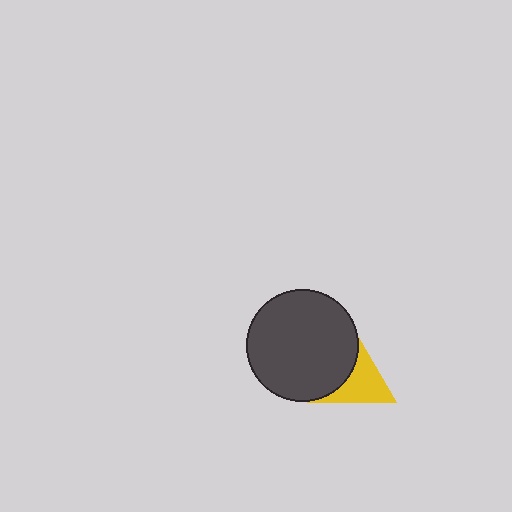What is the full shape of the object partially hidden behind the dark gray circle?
The partially hidden object is a yellow triangle.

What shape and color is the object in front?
The object in front is a dark gray circle.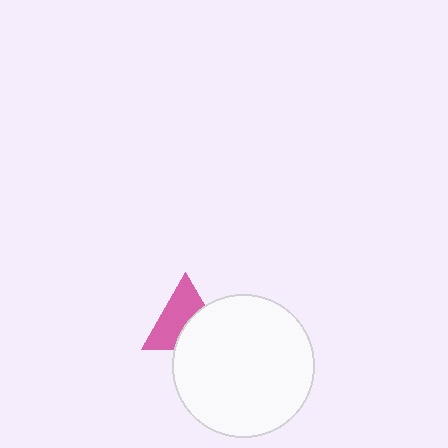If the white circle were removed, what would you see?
You would see the complete pink triangle.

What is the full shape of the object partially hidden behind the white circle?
The partially hidden object is a pink triangle.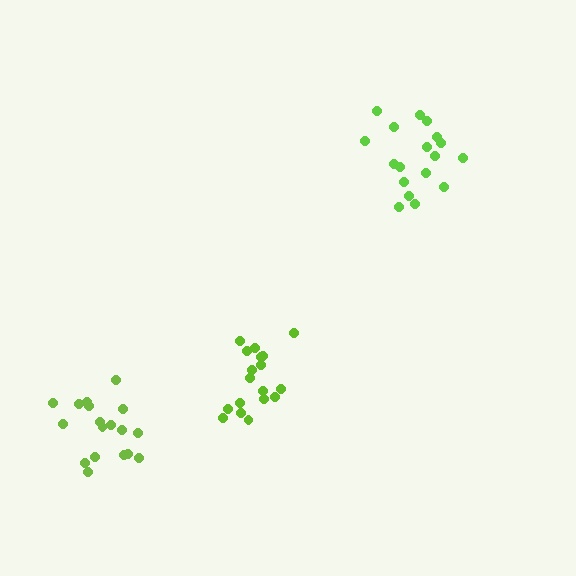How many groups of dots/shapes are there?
There are 3 groups.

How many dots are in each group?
Group 1: 18 dots, Group 2: 18 dots, Group 3: 18 dots (54 total).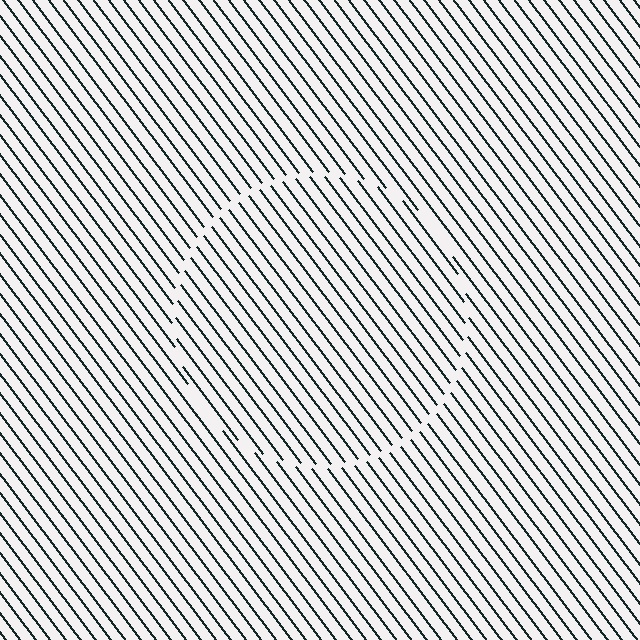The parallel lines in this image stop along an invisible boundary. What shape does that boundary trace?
An illusory circle. The interior of the shape contains the same grating, shifted by half a period — the contour is defined by the phase discontinuity where line-ends from the inner and outer gratings abut.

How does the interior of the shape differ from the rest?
The interior of the shape contains the same grating, shifted by half a period — the contour is defined by the phase discontinuity where line-ends from the inner and outer gratings abut.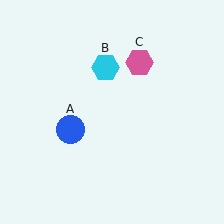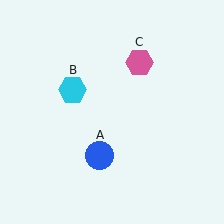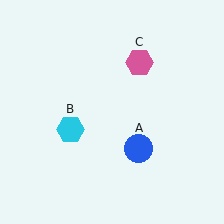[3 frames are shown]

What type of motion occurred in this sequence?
The blue circle (object A), cyan hexagon (object B) rotated counterclockwise around the center of the scene.